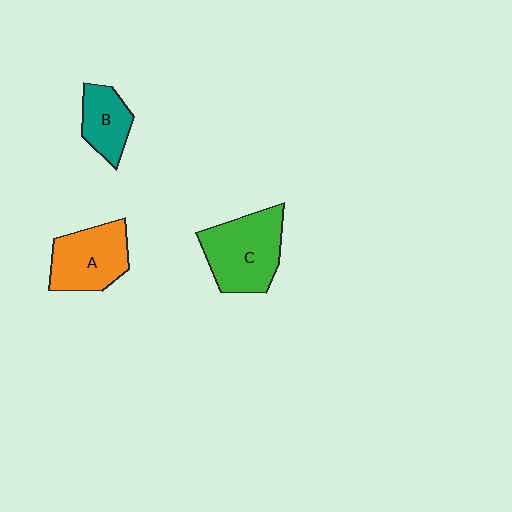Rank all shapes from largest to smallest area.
From largest to smallest: C (green), A (orange), B (teal).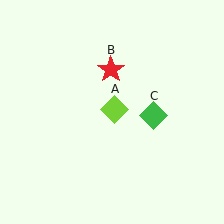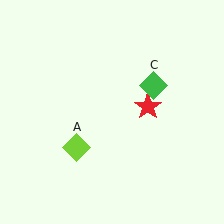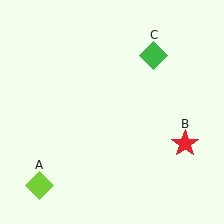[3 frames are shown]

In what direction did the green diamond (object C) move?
The green diamond (object C) moved up.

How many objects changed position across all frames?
3 objects changed position: lime diamond (object A), red star (object B), green diamond (object C).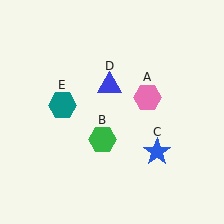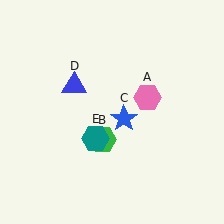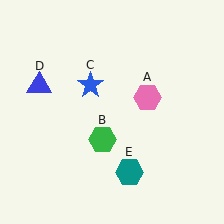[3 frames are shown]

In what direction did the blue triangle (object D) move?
The blue triangle (object D) moved left.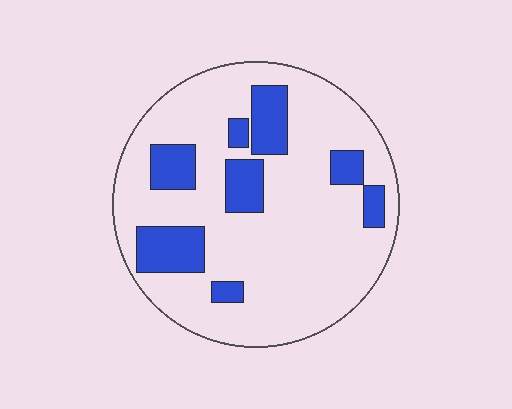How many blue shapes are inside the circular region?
8.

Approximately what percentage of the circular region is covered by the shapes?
Approximately 20%.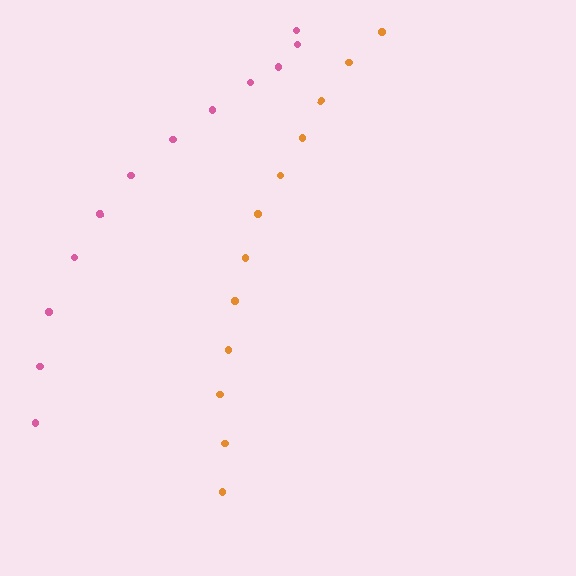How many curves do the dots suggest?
There are 2 distinct paths.